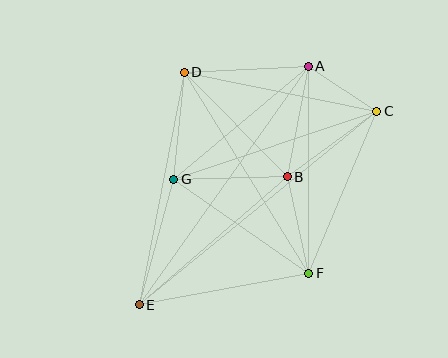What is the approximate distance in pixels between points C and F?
The distance between C and F is approximately 176 pixels.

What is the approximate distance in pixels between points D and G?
The distance between D and G is approximately 108 pixels.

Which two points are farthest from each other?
Points C and E are farthest from each other.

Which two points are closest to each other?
Points A and C are closest to each other.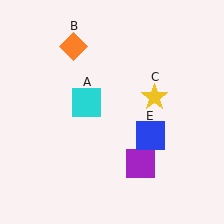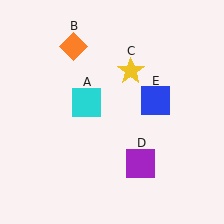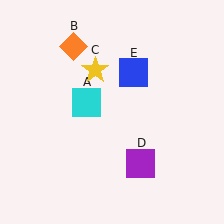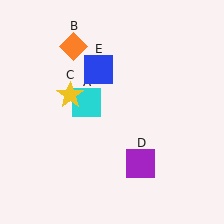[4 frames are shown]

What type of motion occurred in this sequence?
The yellow star (object C), blue square (object E) rotated counterclockwise around the center of the scene.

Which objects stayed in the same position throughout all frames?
Cyan square (object A) and orange diamond (object B) and purple square (object D) remained stationary.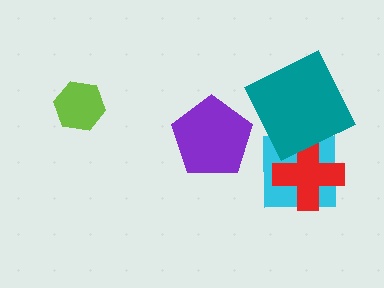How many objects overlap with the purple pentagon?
0 objects overlap with the purple pentagon.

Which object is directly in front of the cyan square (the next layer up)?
The red cross is directly in front of the cyan square.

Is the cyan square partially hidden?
Yes, it is partially covered by another shape.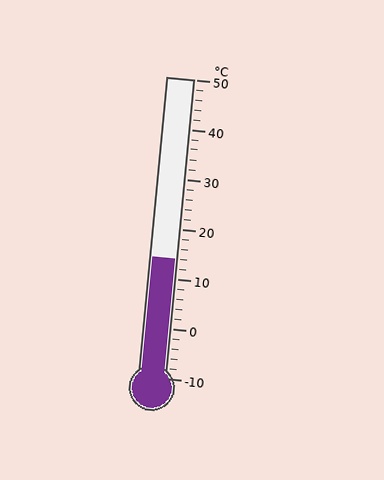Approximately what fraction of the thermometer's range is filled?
The thermometer is filled to approximately 40% of its range.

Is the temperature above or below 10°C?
The temperature is above 10°C.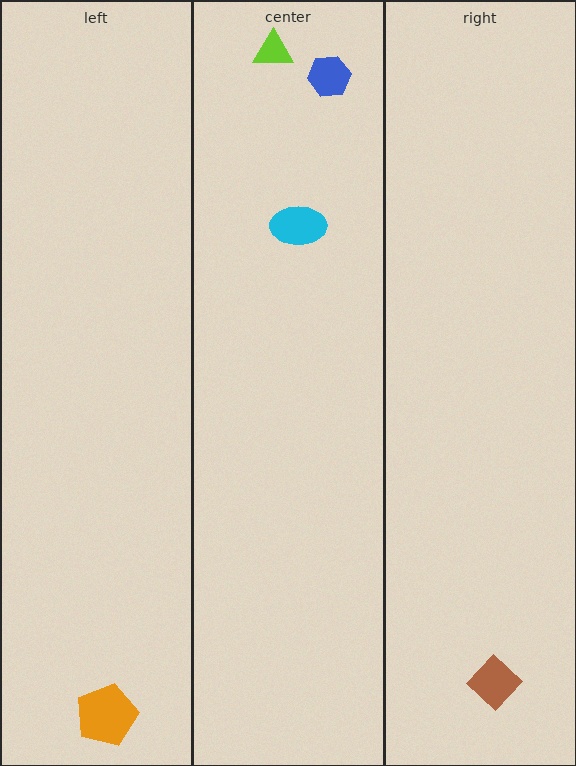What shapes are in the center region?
The cyan ellipse, the lime triangle, the blue hexagon.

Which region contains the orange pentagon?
The left region.